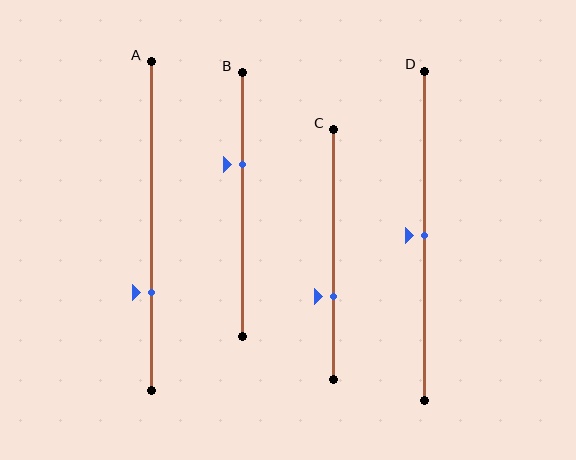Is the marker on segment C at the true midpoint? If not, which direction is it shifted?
No, the marker on segment C is shifted downward by about 17% of the segment length.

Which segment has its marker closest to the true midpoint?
Segment D has its marker closest to the true midpoint.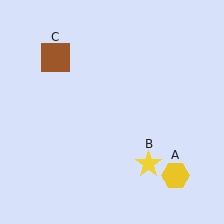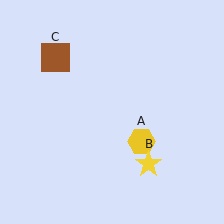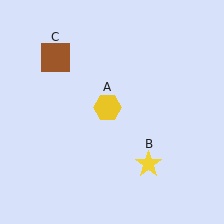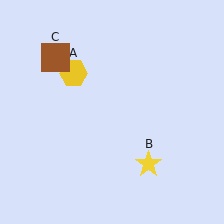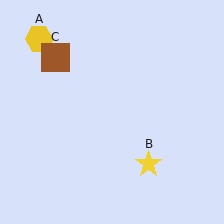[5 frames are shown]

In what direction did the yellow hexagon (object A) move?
The yellow hexagon (object A) moved up and to the left.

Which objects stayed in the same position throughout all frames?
Yellow star (object B) and brown square (object C) remained stationary.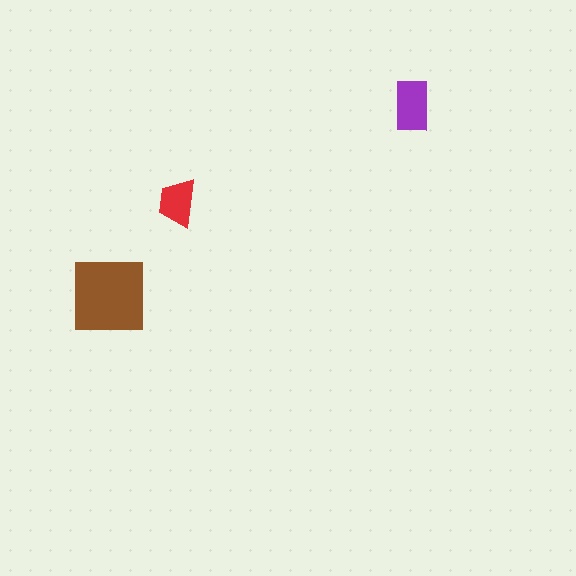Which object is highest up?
The purple rectangle is topmost.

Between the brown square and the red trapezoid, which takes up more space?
The brown square.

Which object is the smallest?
The red trapezoid.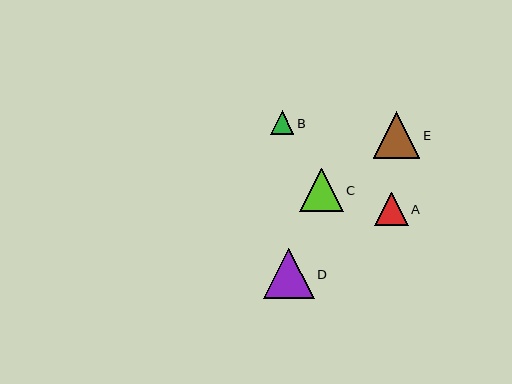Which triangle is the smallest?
Triangle B is the smallest with a size of approximately 23 pixels.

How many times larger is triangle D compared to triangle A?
Triangle D is approximately 1.5 times the size of triangle A.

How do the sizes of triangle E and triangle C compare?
Triangle E and triangle C are approximately the same size.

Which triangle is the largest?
Triangle D is the largest with a size of approximately 50 pixels.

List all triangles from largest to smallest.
From largest to smallest: D, E, C, A, B.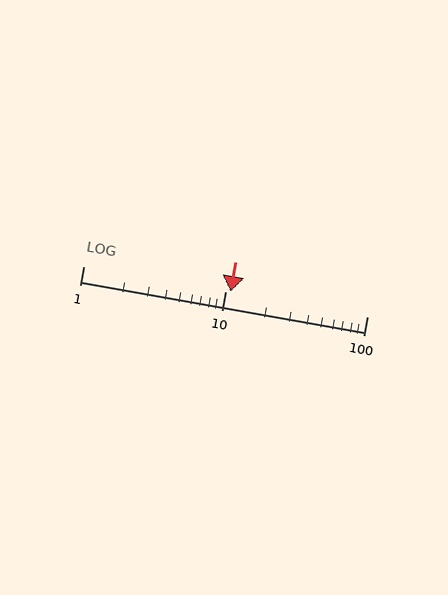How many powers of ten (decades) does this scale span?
The scale spans 2 decades, from 1 to 100.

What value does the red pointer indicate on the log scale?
The pointer indicates approximately 11.